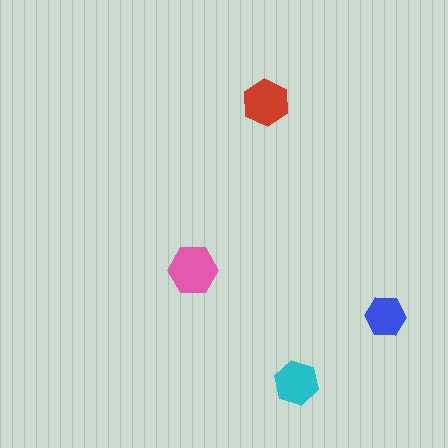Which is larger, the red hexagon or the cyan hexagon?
The red one.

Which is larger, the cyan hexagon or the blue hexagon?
The cyan one.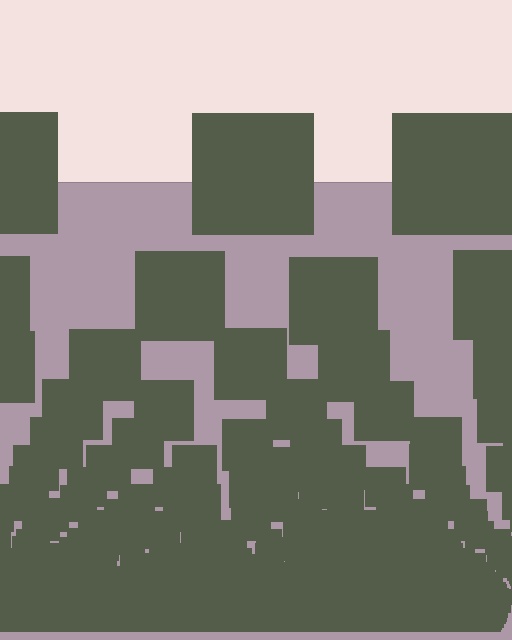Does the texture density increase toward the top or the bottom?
Density increases toward the bottom.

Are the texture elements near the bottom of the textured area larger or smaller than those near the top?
Smaller. The gradient is inverted — elements near the bottom are smaller and denser.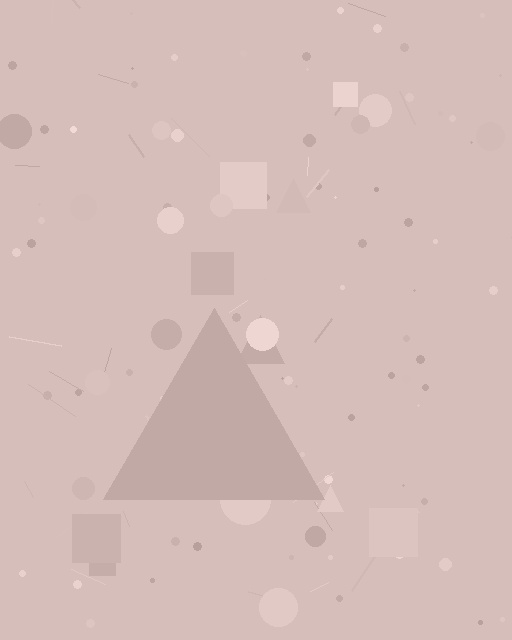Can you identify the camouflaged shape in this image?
The camouflaged shape is a triangle.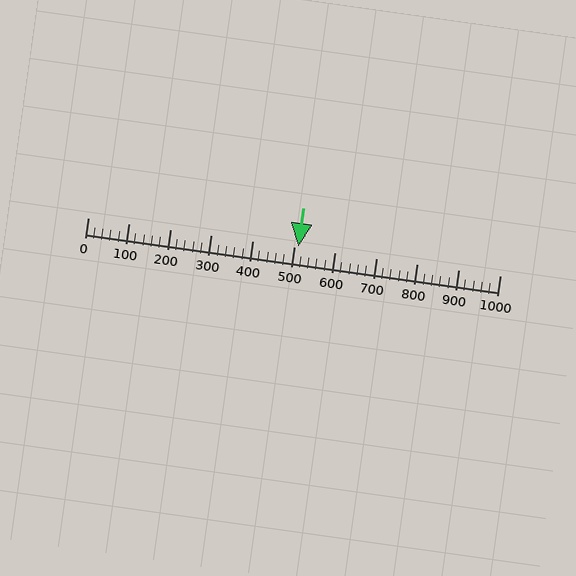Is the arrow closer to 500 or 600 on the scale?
The arrow is closer to 500.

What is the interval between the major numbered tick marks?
The major tick marks are spaced 100 units apart.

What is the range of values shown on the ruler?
The ruler shows values from 0 to 1000.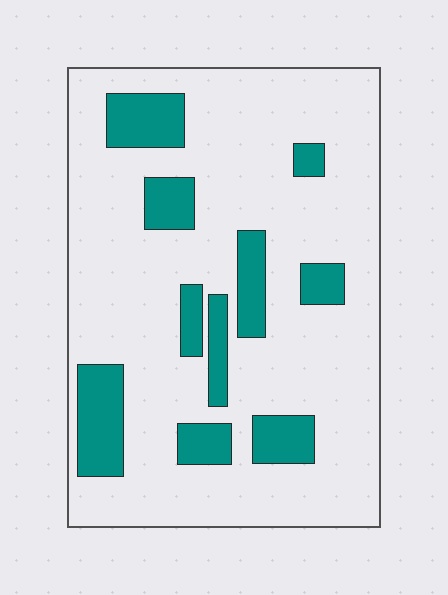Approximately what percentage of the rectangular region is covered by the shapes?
Approximately 20%.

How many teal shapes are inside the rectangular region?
10.